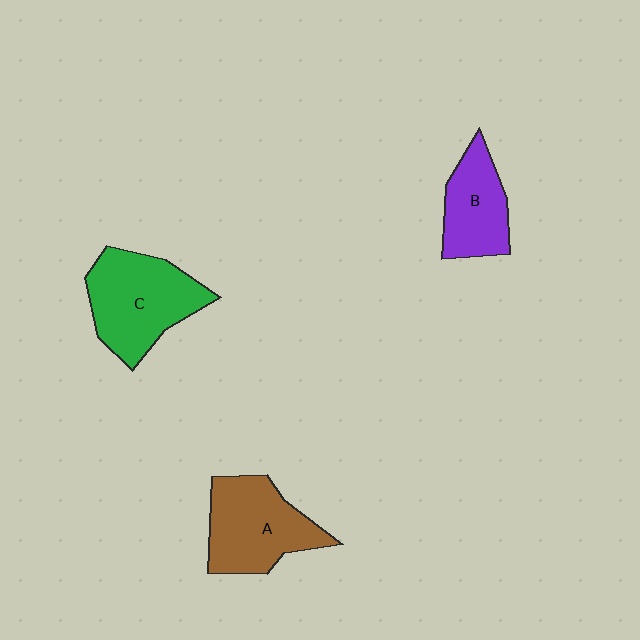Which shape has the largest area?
Shape C (green).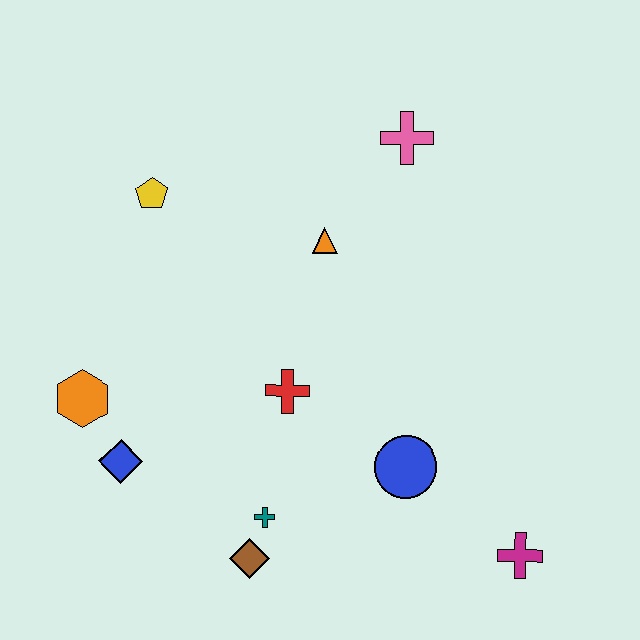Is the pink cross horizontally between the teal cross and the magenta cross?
Yes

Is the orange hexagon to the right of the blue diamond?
No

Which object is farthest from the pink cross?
The brown diamond is farthest from the pink cross.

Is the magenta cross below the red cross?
Yes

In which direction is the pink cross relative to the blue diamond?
The pink cross is above the blue diamond.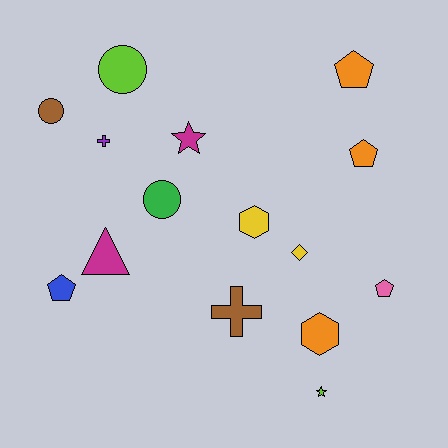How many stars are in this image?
There are 2 stars.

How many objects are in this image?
There are 15 objects.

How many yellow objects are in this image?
There are 2 yellow objects.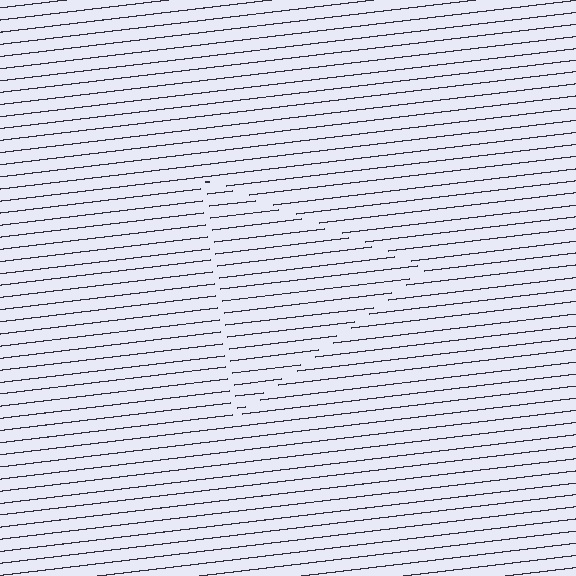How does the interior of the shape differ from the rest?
The interior of the shape contains the same grating, shifted by half a period — the contour is defined by the phase discontinuity where line-ends from the inner and outer gratings abut.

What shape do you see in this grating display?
An illusory triangle. The interior of the shape contains the same grating, shifted by half a period — the contour is defined by the phase discontinuity where line-ends from the inner and outer gratings abut.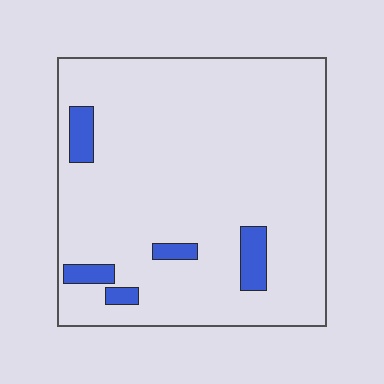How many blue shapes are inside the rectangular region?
5.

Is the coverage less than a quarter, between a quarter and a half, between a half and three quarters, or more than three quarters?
Less than a quarter.